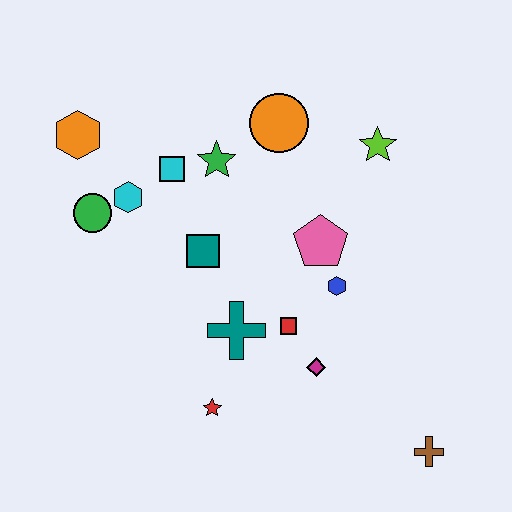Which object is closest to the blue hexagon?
The pink pentagon is closest to the blue hexagon.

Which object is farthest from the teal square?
The brown cross is farthest from the teal square.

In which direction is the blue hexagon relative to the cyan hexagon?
The blue hexagon is to the right of the cyan hexagon.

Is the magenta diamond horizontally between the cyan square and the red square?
No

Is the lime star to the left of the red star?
No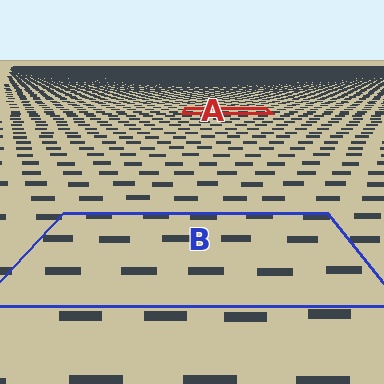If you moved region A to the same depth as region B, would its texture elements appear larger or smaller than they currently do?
They would appear larger. At a closer depth, the same texture elements are projected at a bigger on-screen size.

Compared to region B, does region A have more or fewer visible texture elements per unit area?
Region A has more texture elements per unit area — they are packed more densely because it is farther away.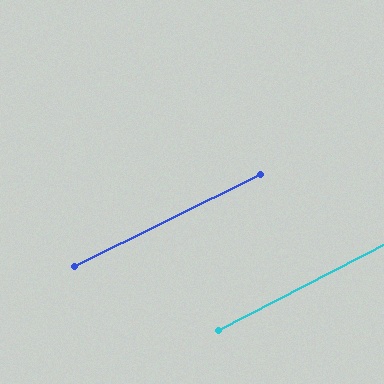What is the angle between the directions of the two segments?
Approximately 1 degree.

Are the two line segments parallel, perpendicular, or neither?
Parallel — their directions differ by only 1.2°.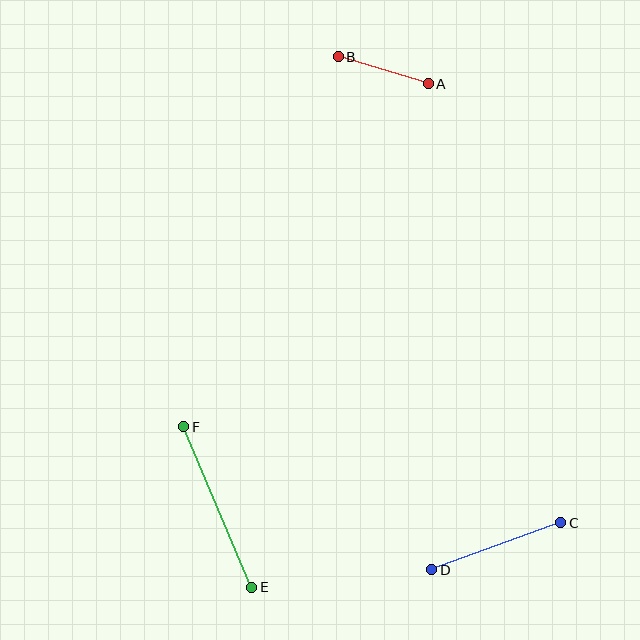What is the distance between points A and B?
The distance is approximately 94 pixels.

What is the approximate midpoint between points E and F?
The midpoint is at approximately (218, 507) pixels.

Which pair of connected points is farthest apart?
Points E and F are farthest apart.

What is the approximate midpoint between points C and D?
The midpoint is at approximately (496, 546) pixels.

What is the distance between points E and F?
The distance is approximately 174 pixels.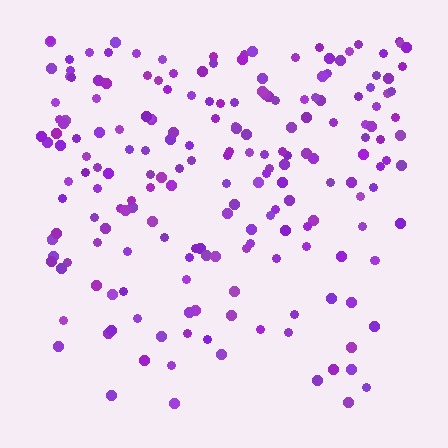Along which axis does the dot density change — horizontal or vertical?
Vertical.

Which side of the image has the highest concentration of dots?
The top.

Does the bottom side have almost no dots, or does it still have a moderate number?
Still a moderate number, just noticeably fewer than the top.